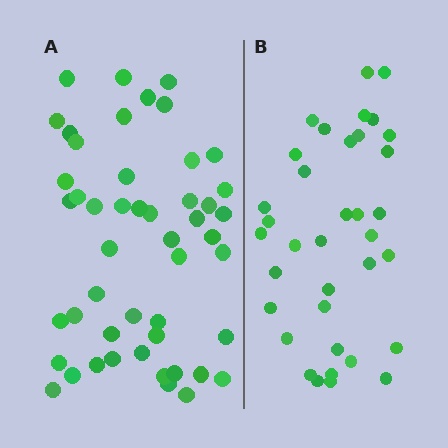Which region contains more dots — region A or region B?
Region A (the left region) has more dots.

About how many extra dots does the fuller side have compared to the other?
Region A has approximately 15 more dots than region B.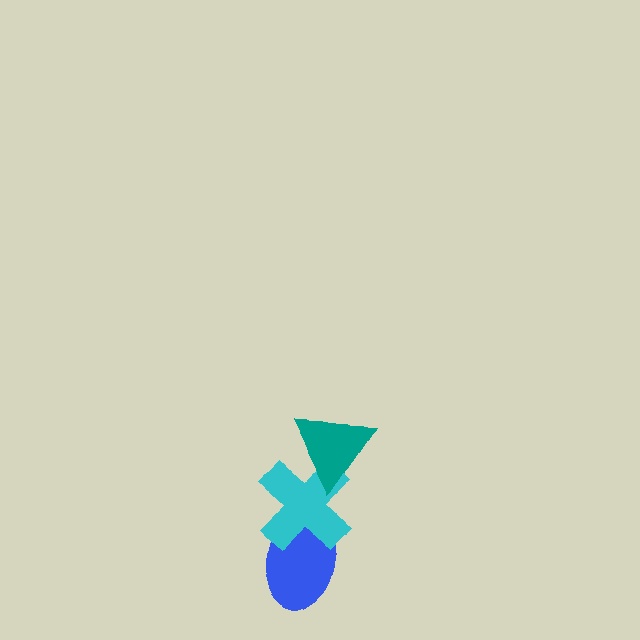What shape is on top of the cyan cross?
The teal triangle is on top of the cyan cross.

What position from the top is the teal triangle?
The teal triangle is 1st from the top.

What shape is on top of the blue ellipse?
The cyan cross is on top of the blue ellipse.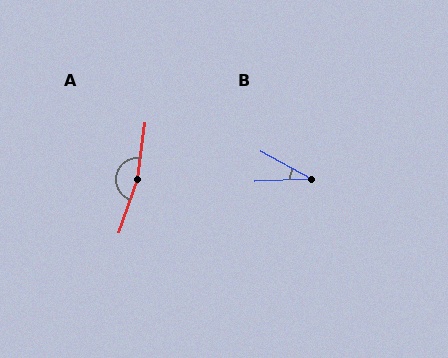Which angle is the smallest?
B, at approximately 31 degrees.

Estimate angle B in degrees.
Approximately 31 degrees.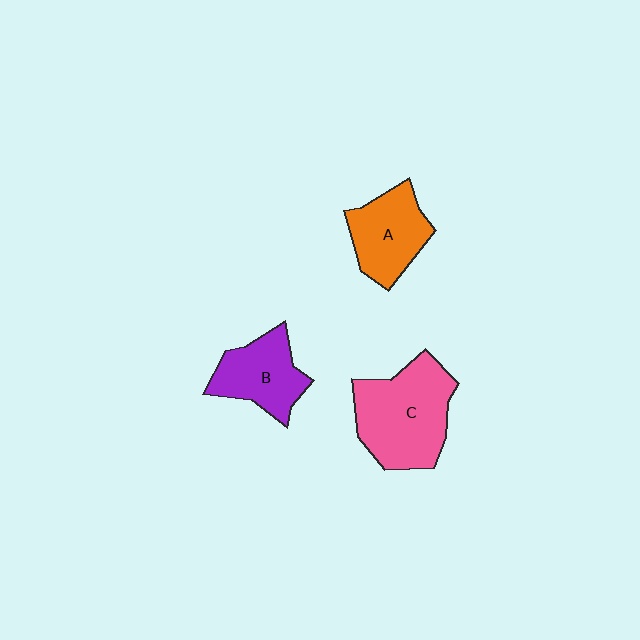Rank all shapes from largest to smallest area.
From largest to smallest: C (pink), A (orange), B (purple).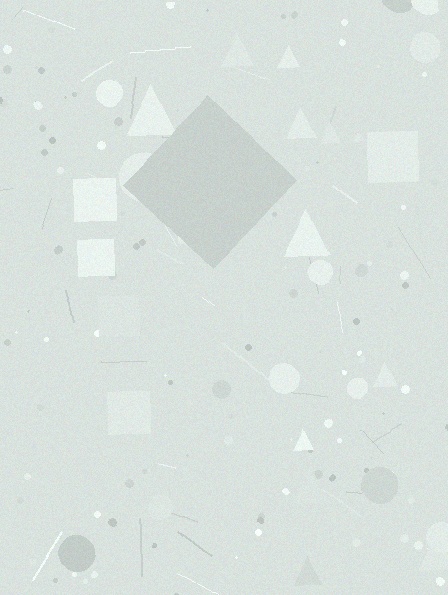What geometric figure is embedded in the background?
A diamond is embedded in the background.